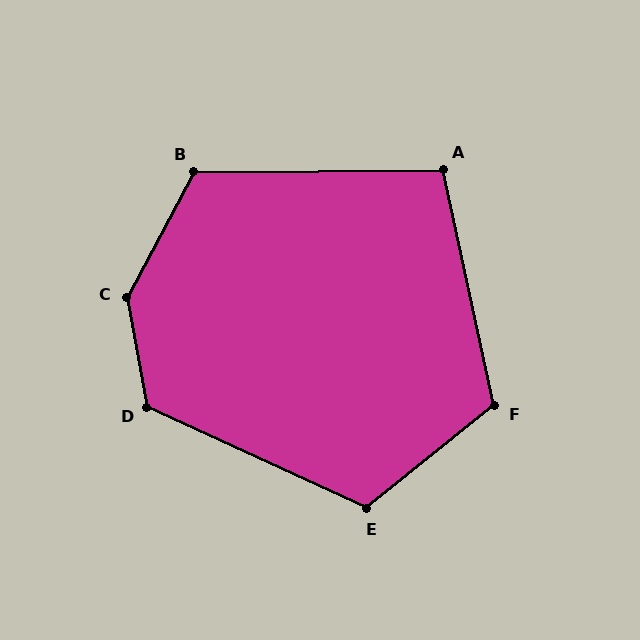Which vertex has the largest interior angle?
C, at approximately 142 degrees.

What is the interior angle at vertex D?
Approximately 125 degrees (obtuse).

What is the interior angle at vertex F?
Approximately 117 degrees (obtuse).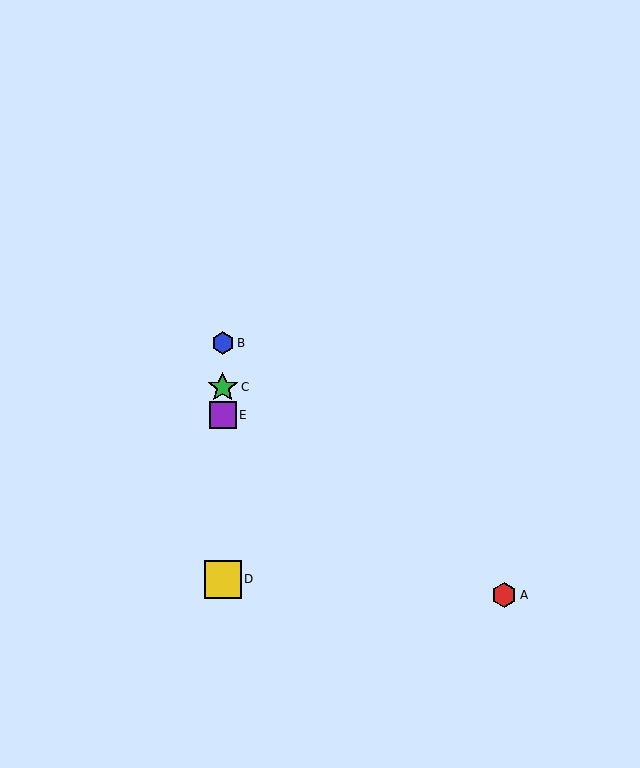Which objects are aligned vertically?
Objects B, C, D, E are aligned vertically.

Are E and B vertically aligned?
Yes, both are at x≈223.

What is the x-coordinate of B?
Object B is at x≈223.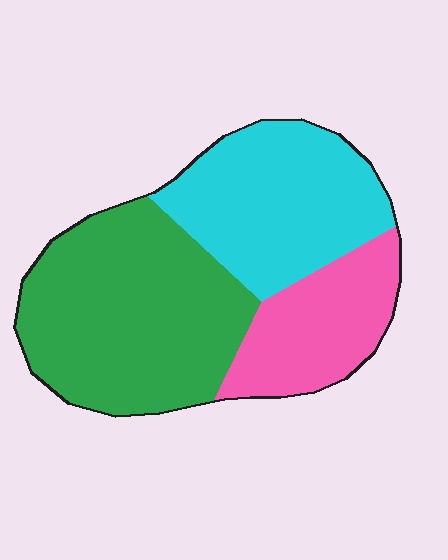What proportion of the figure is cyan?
Cyan covers 33% of the figure.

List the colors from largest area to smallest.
From largest to smallest: green, cyan, pink.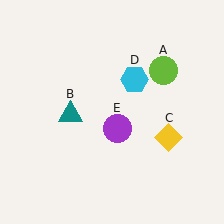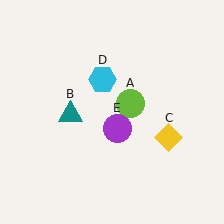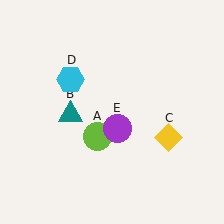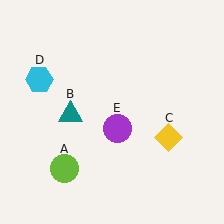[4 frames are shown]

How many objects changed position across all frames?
2 objects changed position: lime circle (object A), cyan hexagon (object D).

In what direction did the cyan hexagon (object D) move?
The cyan hexagon (object D) moved left.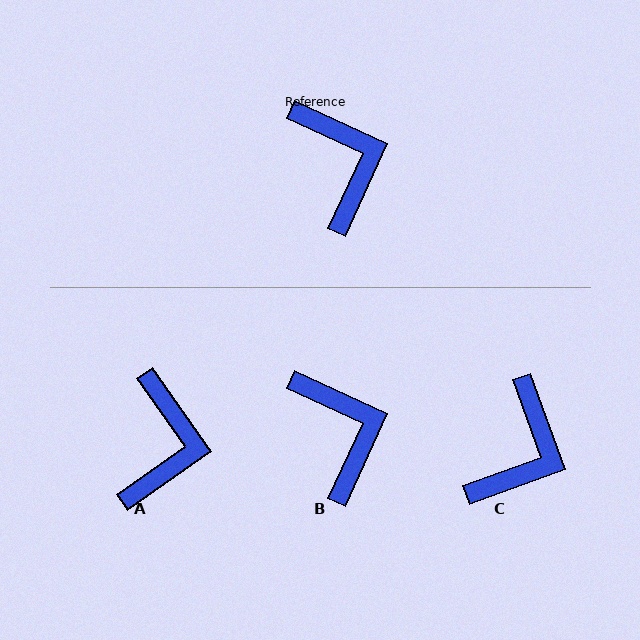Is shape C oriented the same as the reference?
No, it is off by about 46 degrees.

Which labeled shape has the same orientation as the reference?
B.